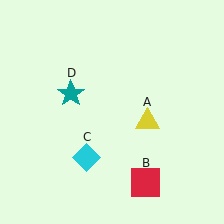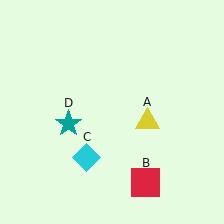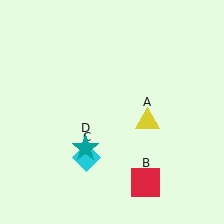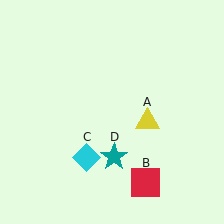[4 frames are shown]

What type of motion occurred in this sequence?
The teal star (object D) rotated counterclockwise around the center of the scene.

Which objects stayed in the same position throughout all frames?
Yellow triangle (object A) and red square (object B) and cyan diamond (object C) remained stationary.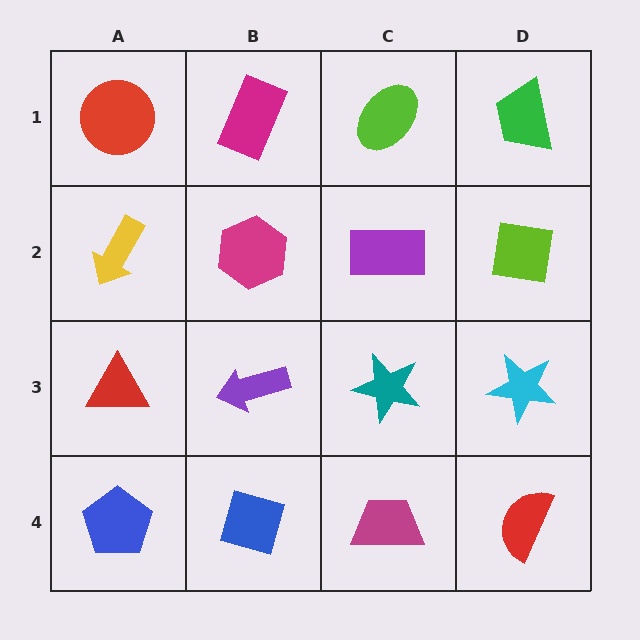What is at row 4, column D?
A red semicircle.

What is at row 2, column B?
A magenta hexagon.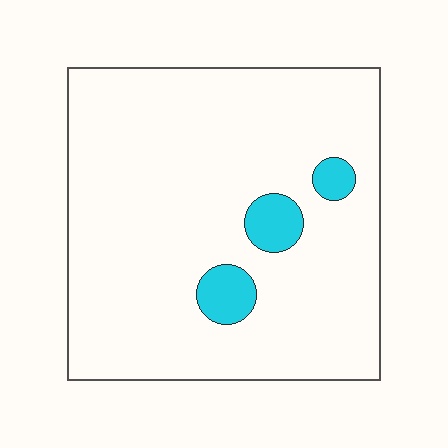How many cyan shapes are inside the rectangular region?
3.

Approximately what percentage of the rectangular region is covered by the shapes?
Approximately 5%.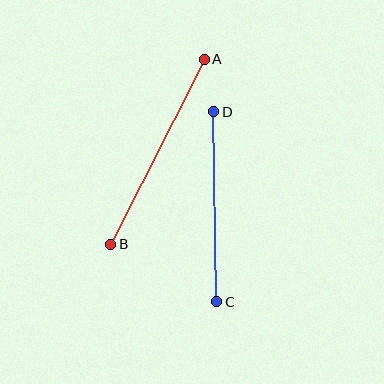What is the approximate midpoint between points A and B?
The midpoint is at approximately (158, 152) pixels.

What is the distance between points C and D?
The distance is approximately 190 pixels.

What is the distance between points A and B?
The distance is approximately 207 pixels.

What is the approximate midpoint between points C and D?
The midpoint is at approximately (215, 207) pixels.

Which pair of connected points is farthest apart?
Points A and B are farthest apart.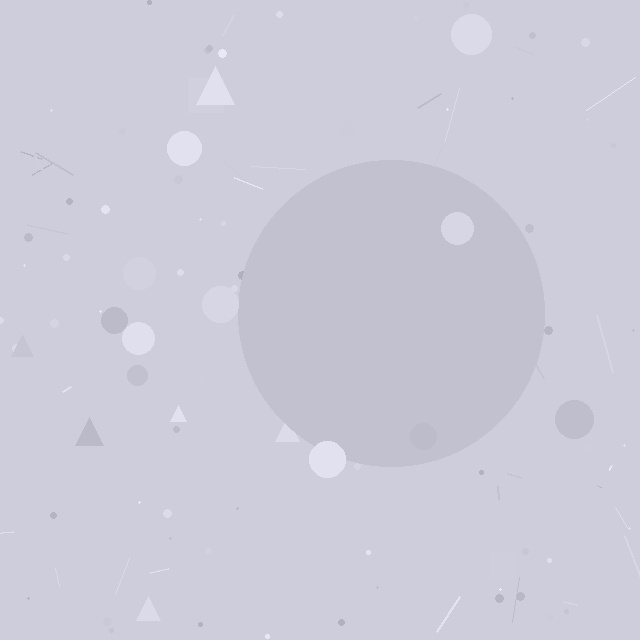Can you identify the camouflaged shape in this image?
The camouflaged shape is a circle.